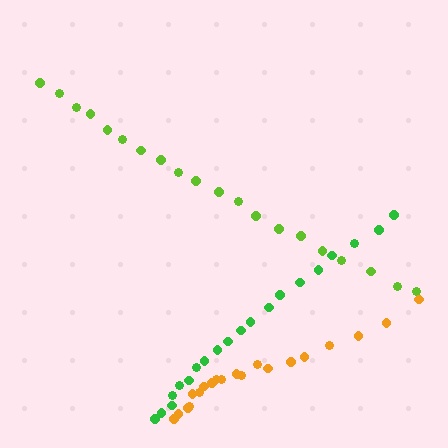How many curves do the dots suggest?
There are 3 distinct paths.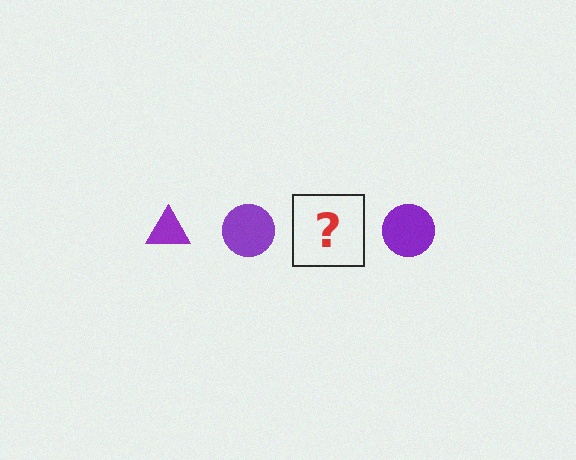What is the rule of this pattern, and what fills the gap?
The rule is that the pattern cycles through triangle, circle shapes in purple. The gap should be filled with a purple triangle.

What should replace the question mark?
The question mark should be replaced with a purple triangle.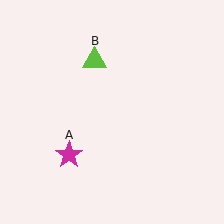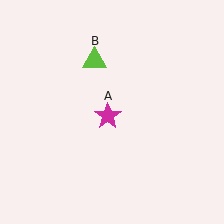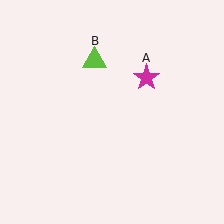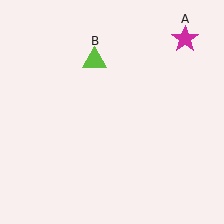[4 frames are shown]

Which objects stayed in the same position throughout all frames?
Lime triangle (object B) remained stationary.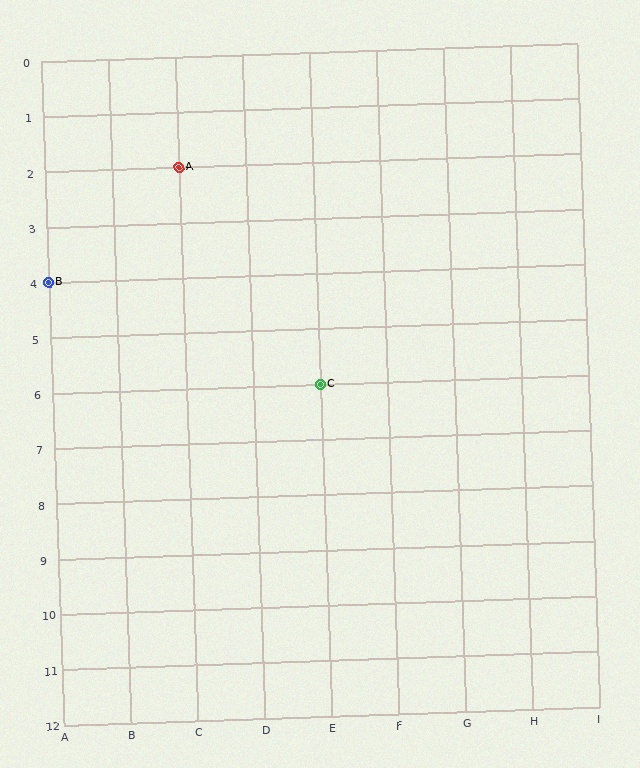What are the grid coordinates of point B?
Point B is at grid coordinates (A, 4).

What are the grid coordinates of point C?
Point C is at grid coordinates (E, 6).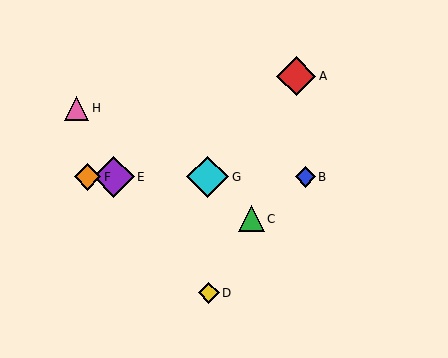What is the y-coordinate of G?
Object G is at y≈177.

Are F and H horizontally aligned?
No, F is at y≈177 and H is at y≈109.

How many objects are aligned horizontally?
4 objects (B, E, F, G) are aligned horizontally.